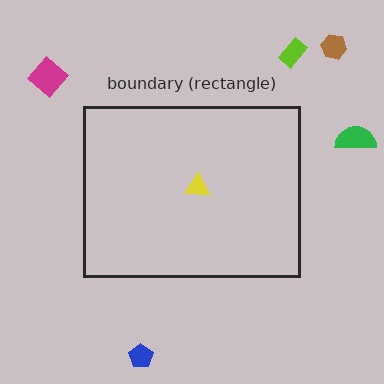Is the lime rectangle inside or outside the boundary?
Outside.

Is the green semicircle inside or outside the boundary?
Outside.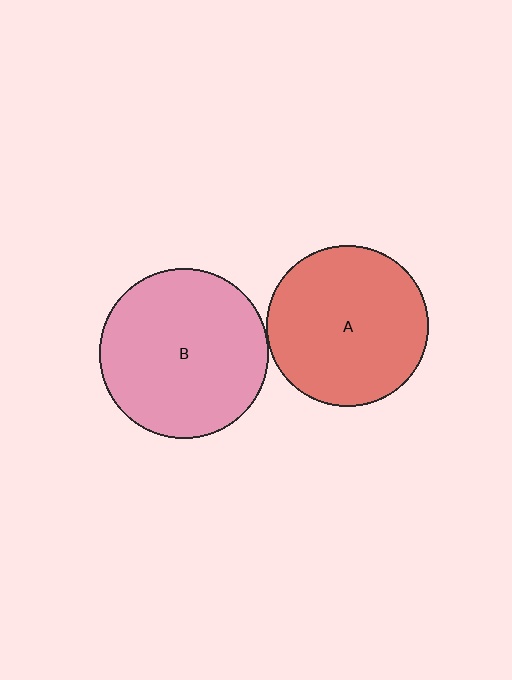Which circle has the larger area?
Circle B (pink).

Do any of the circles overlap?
No, none of the circles overlap.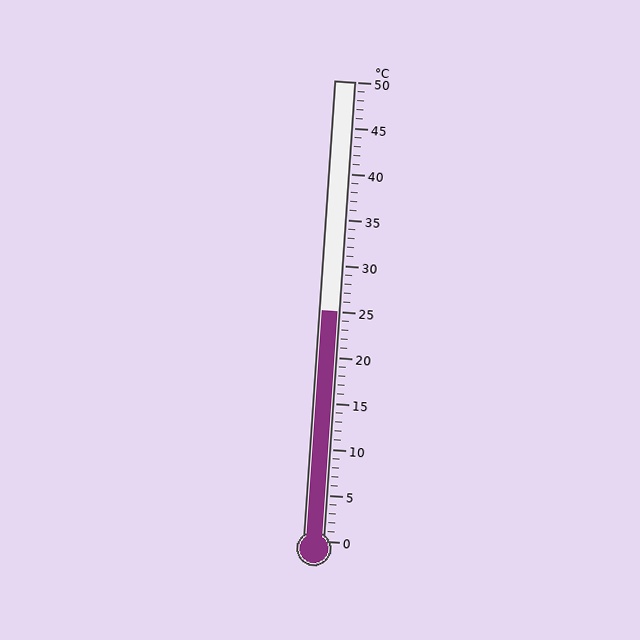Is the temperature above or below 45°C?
The temperature is below 45°C.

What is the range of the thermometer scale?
The thermometer scale ranges from 0°C to 50°C.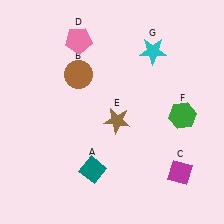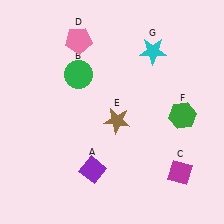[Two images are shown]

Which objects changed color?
A changed from teal to purple. B changed from brown to green.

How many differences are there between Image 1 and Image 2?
There are 2 differences between the two images.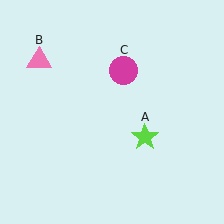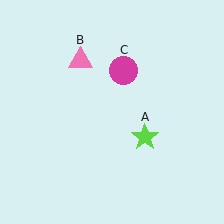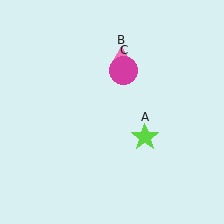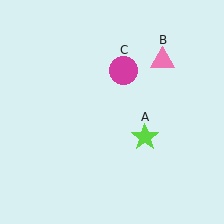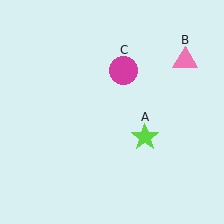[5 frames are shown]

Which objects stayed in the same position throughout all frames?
Lime star (object A) and magenta circle (object C) remained stationary.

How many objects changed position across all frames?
1 object changed position: pink triangle (object B).